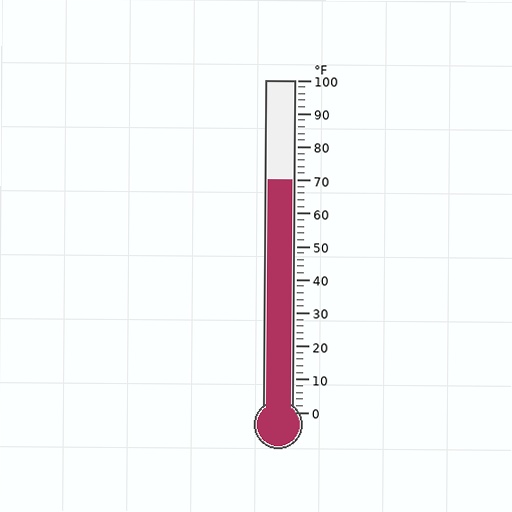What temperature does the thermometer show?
The thermometer shows approximately 70°F.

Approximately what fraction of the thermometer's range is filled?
The thermometer is filled to approximately 70% of its range.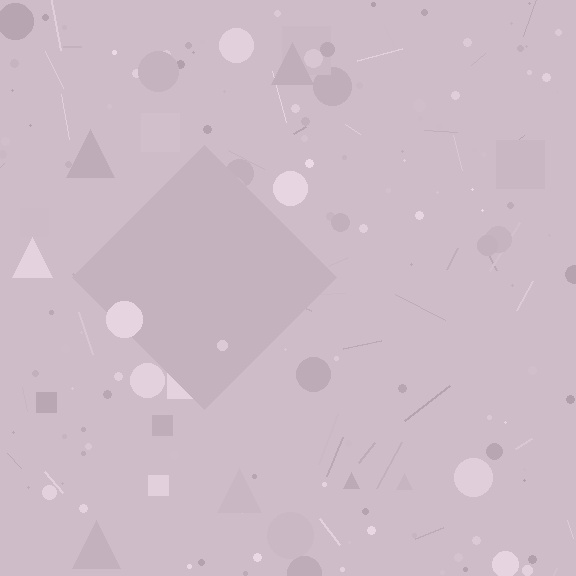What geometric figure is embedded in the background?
A diamond is embedded in the background.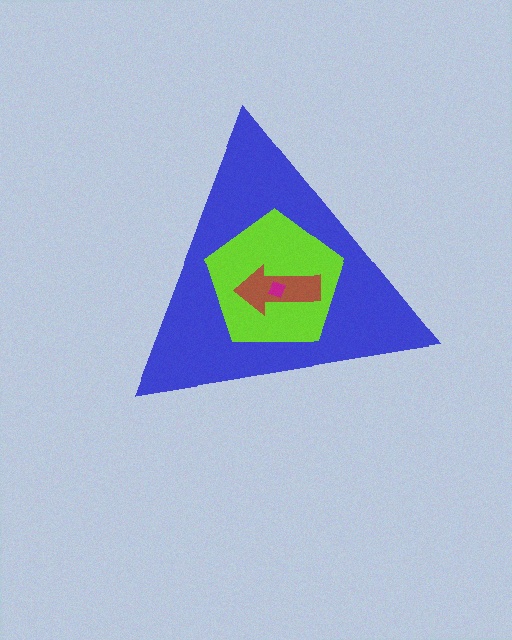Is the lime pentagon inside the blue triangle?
Yes.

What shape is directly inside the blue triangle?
The lime pentagon.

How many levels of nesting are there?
4.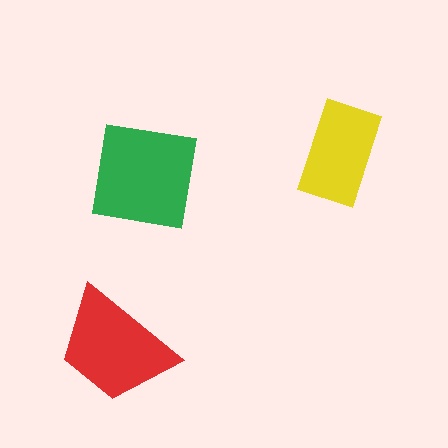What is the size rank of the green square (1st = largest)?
1st.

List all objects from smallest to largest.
The yellow rectangle, the red trapezoid, the green square.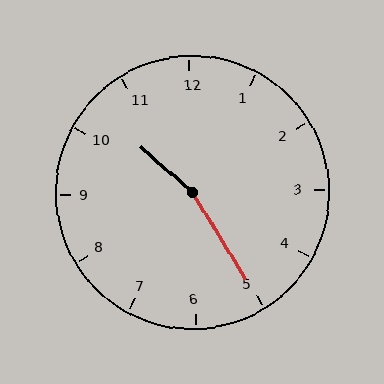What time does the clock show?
10:25.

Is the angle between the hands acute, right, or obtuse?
It is obtuse.